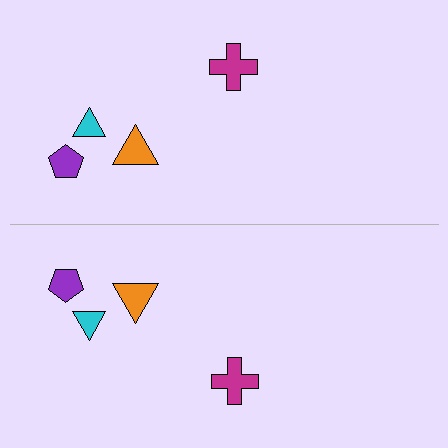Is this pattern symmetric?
Yes, this pattern has bilateral (reflection) symmetry.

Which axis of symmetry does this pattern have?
The pattern has a horizontal axis of symmetry running through the center of the image.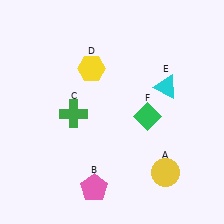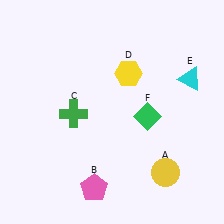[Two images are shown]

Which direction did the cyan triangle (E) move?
The cyan triangle (E) moved right.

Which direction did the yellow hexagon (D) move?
The yellow hexagon (D) moved right.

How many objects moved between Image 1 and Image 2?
2 objects moved between the two images.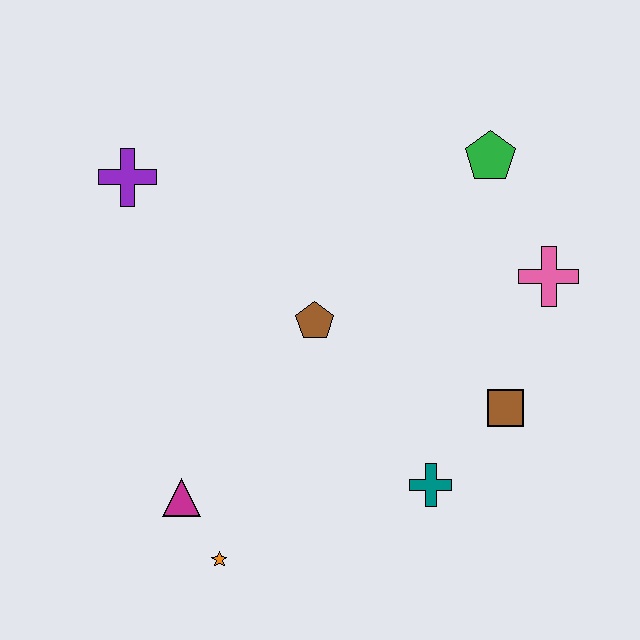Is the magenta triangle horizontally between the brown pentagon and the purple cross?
Yes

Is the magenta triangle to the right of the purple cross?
Yes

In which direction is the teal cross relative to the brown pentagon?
The teal cross is below the brown pentagon.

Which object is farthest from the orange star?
The green pentagon is farthest from the orange star.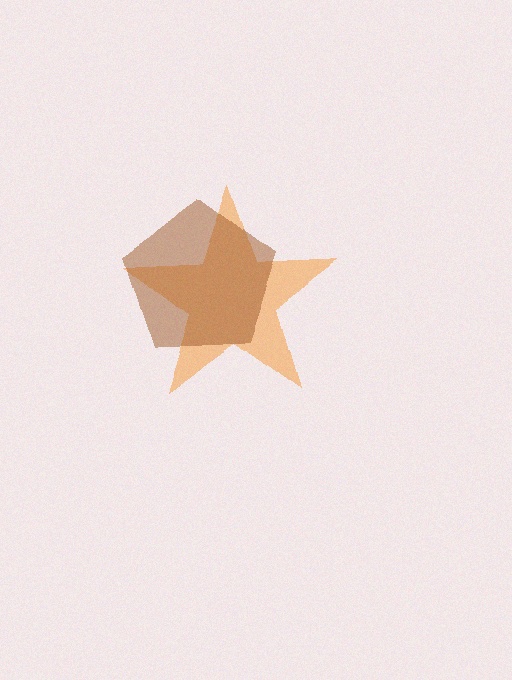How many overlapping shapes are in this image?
There are 2 overlapping shapes in the image.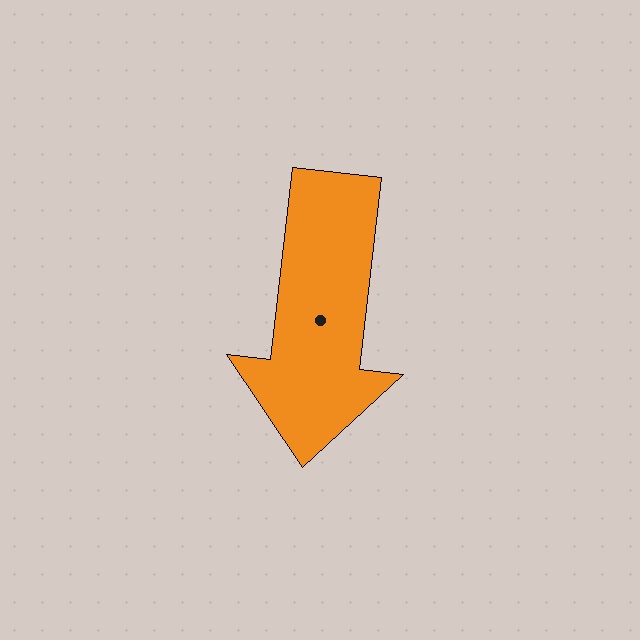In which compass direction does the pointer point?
South.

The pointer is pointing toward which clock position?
Roughly 6 o'clock.